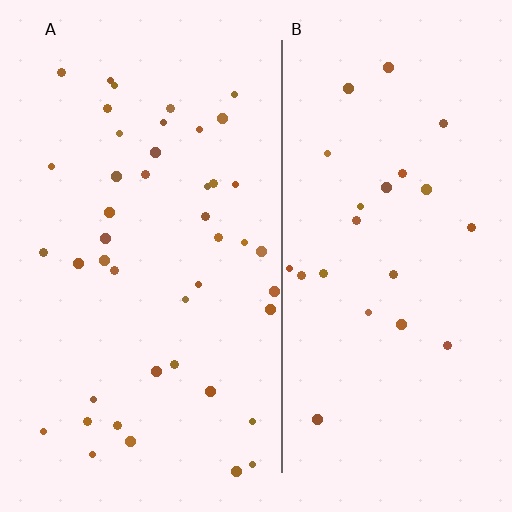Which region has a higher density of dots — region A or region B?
A (the left).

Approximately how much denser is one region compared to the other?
Approximately 1.9× — region A over region B.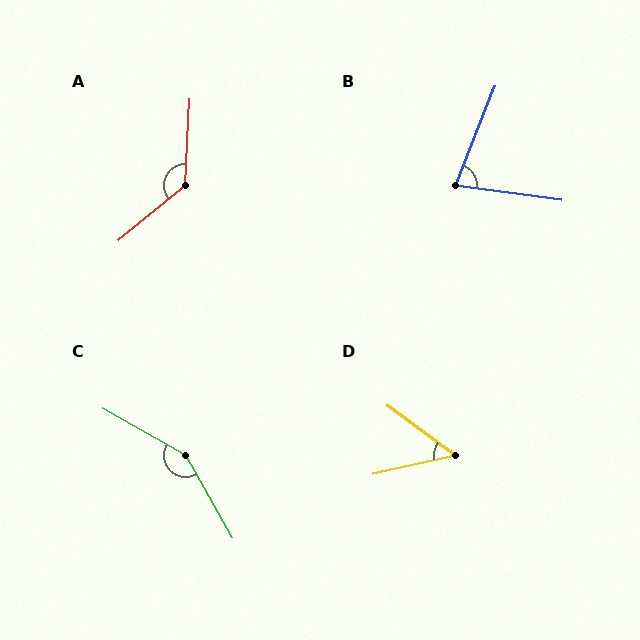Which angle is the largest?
C, at approximately 149 degrees.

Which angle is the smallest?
D, at approximately 49 degrees.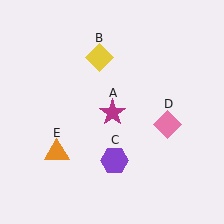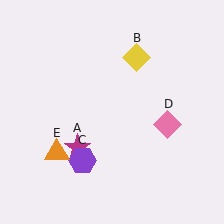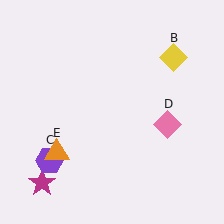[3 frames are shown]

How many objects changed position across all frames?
3 objects changed position: magenta star (object A), yellow diamond (object B), purple hexagon (object C).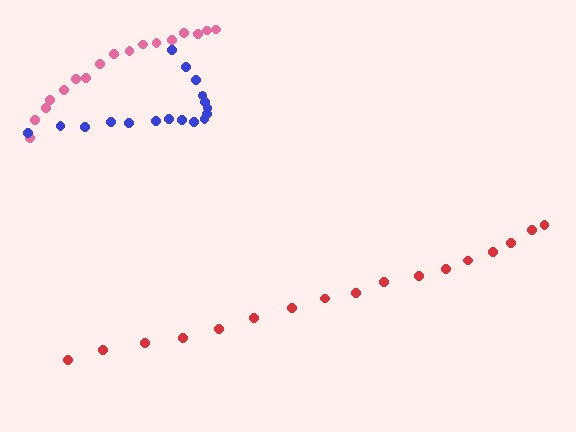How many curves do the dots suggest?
There are 3 distinct paths.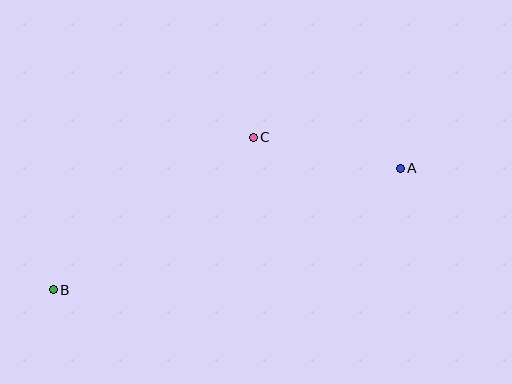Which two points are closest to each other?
Points A and C are closest to each other.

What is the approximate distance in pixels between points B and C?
The distance between B and C is approximately 252 pixels.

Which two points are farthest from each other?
Points A and B are farthest from each other.